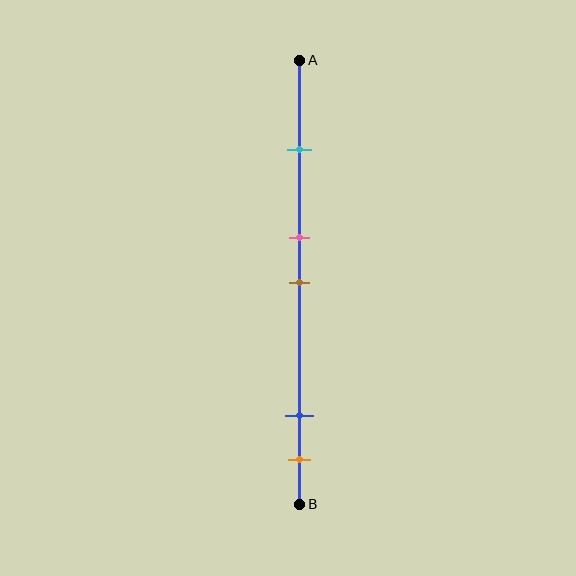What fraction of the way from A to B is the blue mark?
The blue mark is approximately 80% (0.8) of the way from A to B.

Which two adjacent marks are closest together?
The pink and brown marks are the closest adjacent pair.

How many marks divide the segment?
There are 5 marks dividing the segment.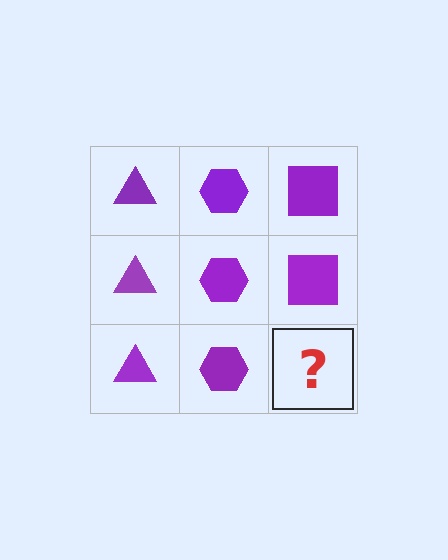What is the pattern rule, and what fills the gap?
The rule is that each column has a consistent shape. The gap should be filled with a purple square.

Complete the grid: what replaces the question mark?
The question mark should be replaced with a purple square.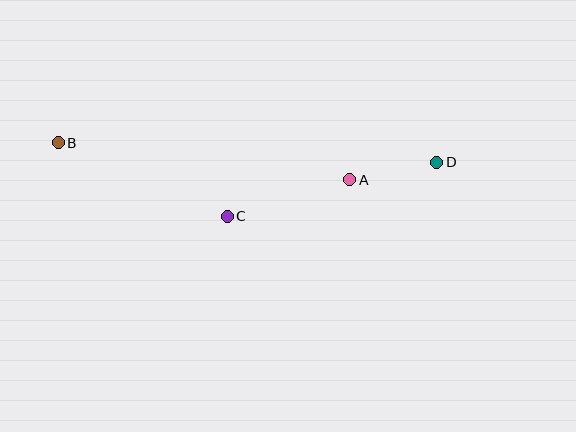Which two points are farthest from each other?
Points B and D are farthest from each other.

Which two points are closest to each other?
Points A and D are closest to each other.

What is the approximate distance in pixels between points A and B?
The distance between A and B is approximately 294 pixels.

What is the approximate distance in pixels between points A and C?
The distance between A and C is approximately 128 pixels.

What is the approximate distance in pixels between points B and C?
The distance between B and C is approximately 184 pixels.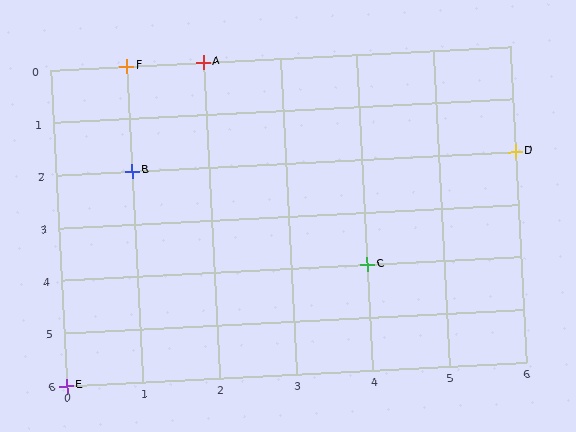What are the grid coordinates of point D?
Point D is at grid coordinates (6, 2).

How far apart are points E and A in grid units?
Points E and A are 2 columns and 6 rows apart (about 6.3 grid units diagonally).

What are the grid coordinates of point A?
Point A is at grid coordinates (2, 0).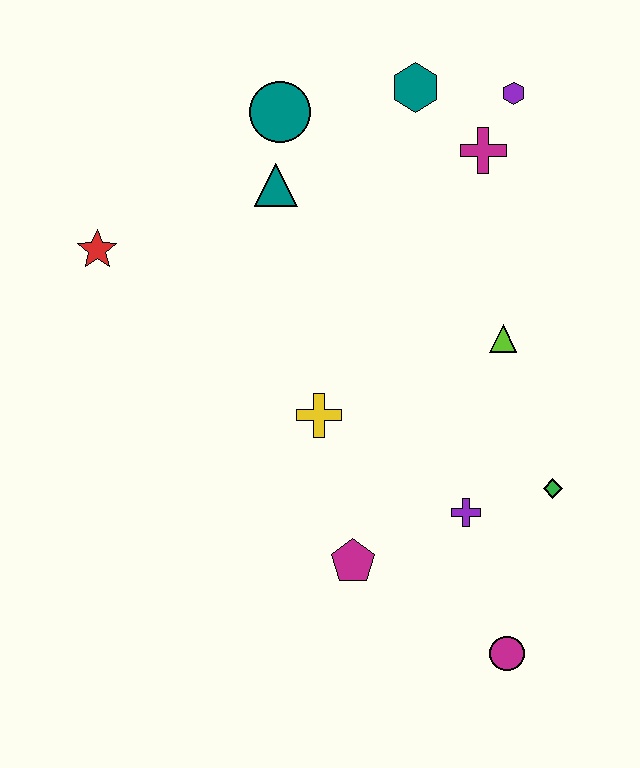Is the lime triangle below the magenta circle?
No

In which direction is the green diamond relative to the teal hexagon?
The green diamond is below the teal hexagon.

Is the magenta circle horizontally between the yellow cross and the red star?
No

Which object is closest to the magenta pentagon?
The purple cross is closest to the magenta pentagon.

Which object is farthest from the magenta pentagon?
The purple hexagon is farthest from the magenta pentagon.